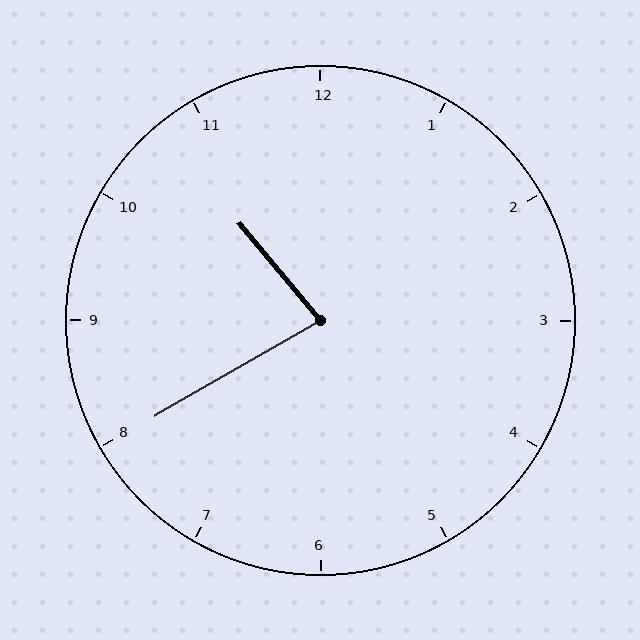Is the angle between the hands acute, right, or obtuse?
It is acute.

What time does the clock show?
10:40.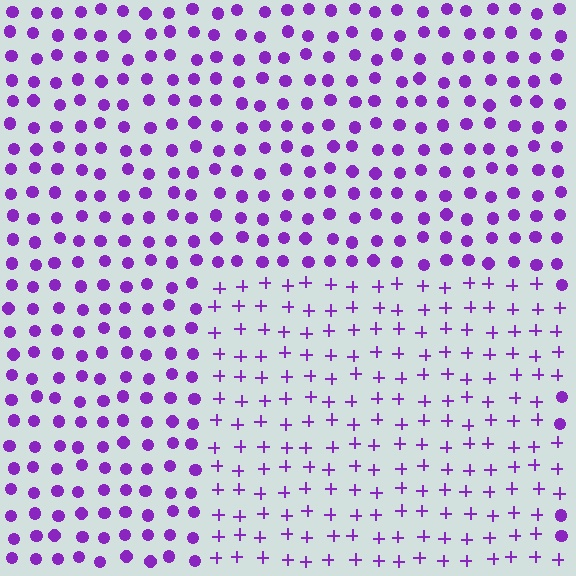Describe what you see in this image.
The image is filled with small purple elements arranged in a uniform grid. A rectangle-shaped region contains plus signs, while the surrounding area contains circles. The boundary is defined purely by the change in element shape.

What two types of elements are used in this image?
The image uses plus signs inside the rectangle region and circles outside it.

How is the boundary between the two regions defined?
The boundary is defined by a change in element shape: plus signs inside vs. circles outside. All elements share the same color and spacing.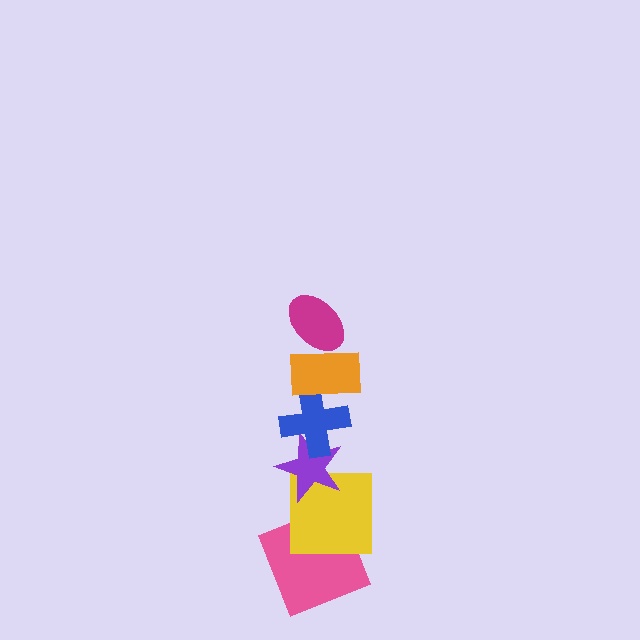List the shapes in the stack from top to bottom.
From top to bottom: the magenta ellipse, the orange rectangle, the blue cross, the purple star, the yellow square, the pink square.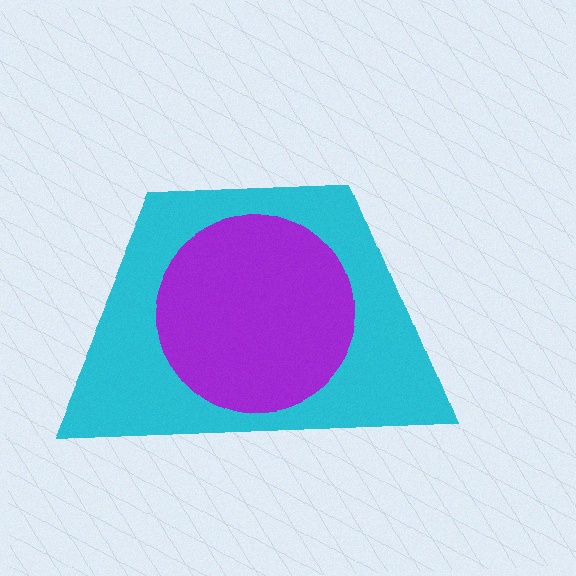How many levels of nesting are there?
2.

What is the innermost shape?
The purple circle.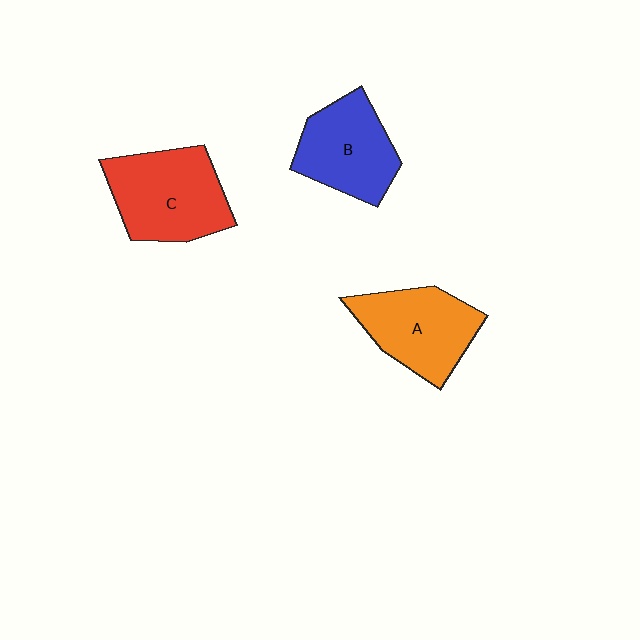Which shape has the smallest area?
Shape B (blue).